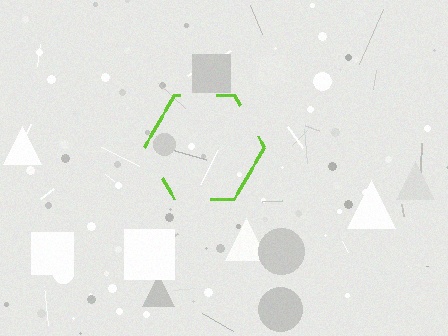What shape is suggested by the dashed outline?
The dashed outline suggests a hexagon.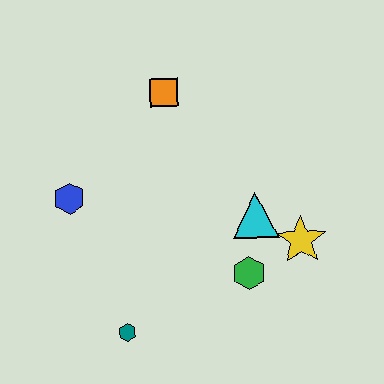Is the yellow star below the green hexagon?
No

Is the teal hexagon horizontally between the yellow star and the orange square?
No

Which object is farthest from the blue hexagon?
The yellow star is farthest from the blue hexagon.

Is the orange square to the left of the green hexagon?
Yes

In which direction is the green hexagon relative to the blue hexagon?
The green hexagon is to the right of the blue hexagon.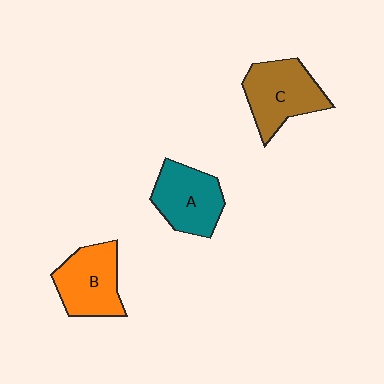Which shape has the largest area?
Shape C (brown).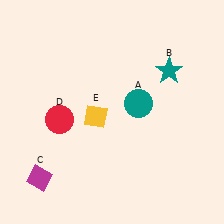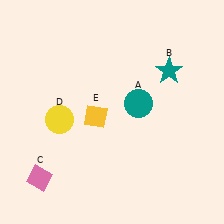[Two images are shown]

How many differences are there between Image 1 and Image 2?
There are 2 differences between the two images.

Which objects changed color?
C changed from magenta to pink. D changed from red to yellow.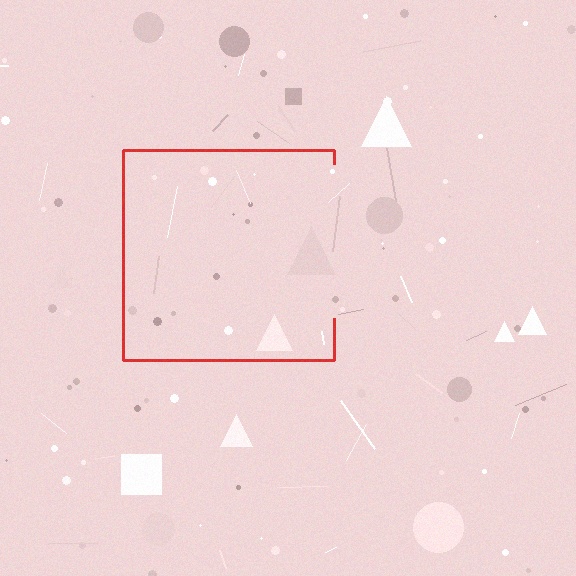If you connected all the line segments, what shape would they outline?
They would outline a square.